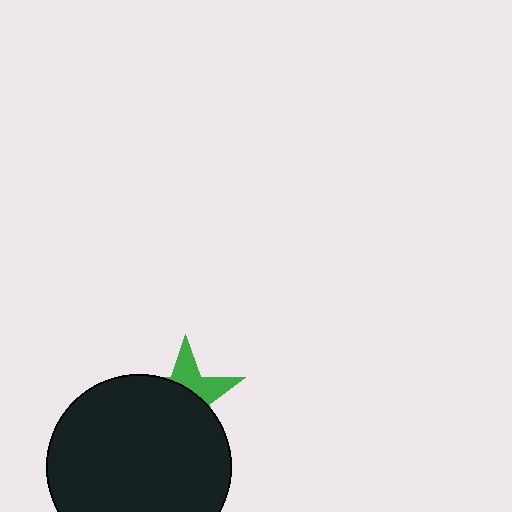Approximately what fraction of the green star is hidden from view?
Roughly 63% of the green star is hidden behind the black circle.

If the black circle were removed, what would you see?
You would see the complete green star.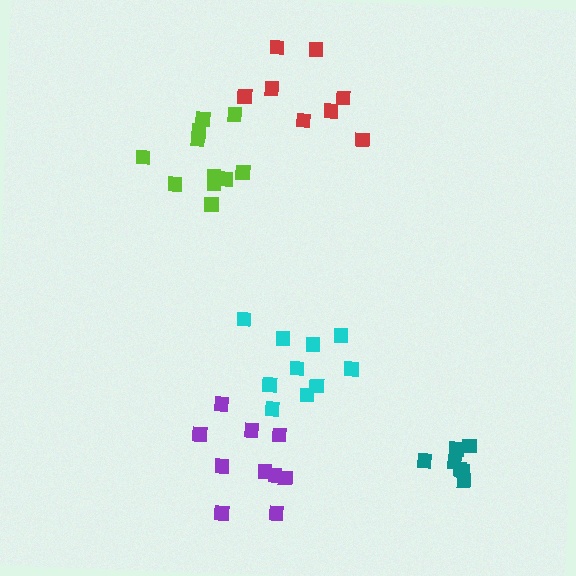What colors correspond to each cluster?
The clusters are colored: red, purple, lime, teal, cyan.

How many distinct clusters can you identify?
There are 5 distinct clusters.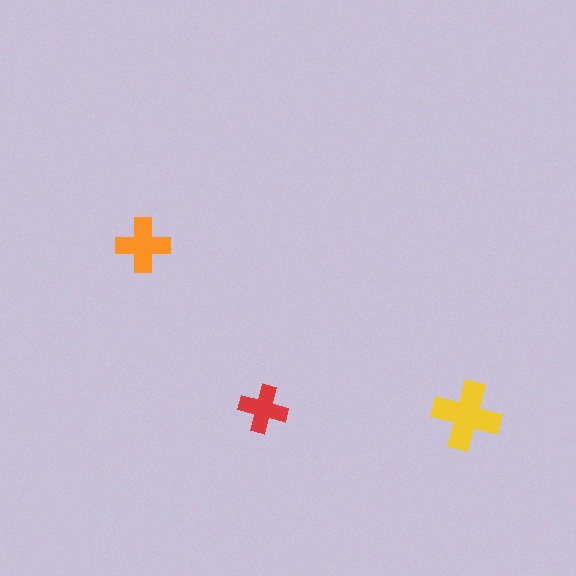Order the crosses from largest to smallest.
the yellow one, the orange one, the red one.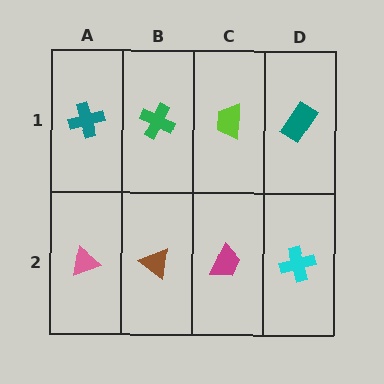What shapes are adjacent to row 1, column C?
A magenta trapezoid (row 2, column C), a green cross (row 1, column B), a teal rectangle (row 1, column D).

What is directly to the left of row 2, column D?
A magenta trapezoid.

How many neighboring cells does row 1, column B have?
3.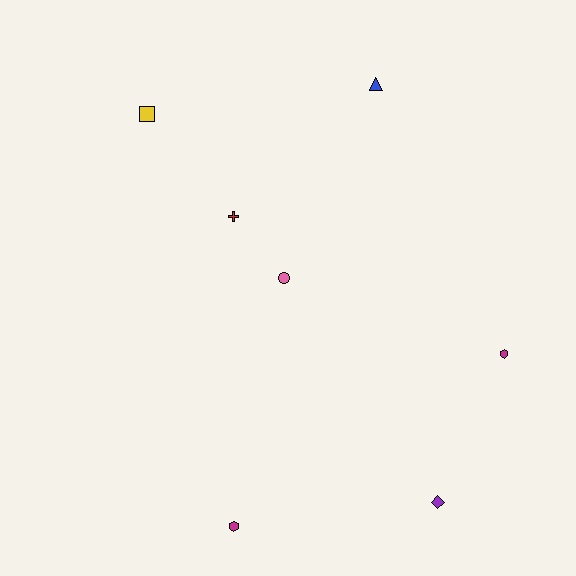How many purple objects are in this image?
There is 1 purple object.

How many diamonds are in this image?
There is 1 diamond.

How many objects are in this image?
There are 7 objects.